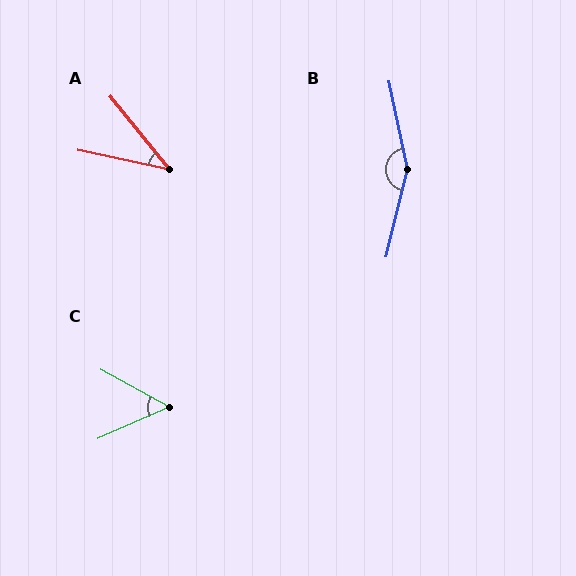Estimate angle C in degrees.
Approximately 53 degrees.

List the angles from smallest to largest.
A (39°), C (53°), B (155°).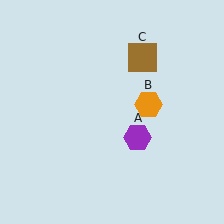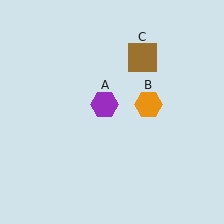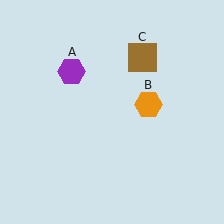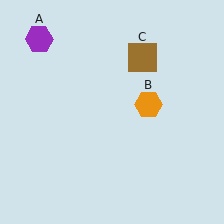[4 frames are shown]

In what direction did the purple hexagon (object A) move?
The purple hexagon (object A) moved up and to the left.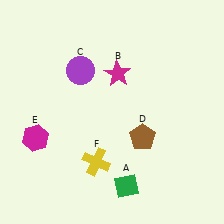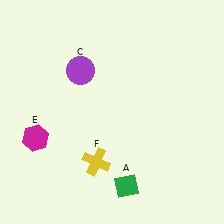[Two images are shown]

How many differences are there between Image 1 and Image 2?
There are 2 differences between the two images.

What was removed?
The magenta star (B), the brown pentagon (D) were removed in Image 2.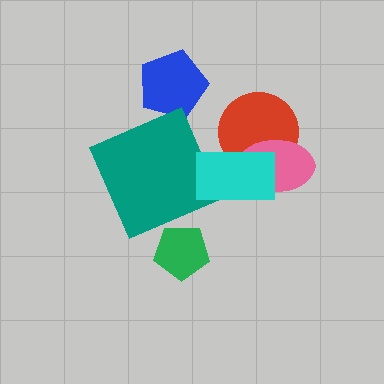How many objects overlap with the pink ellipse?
2 objects overlap with the pink ellipse.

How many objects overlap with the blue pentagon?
0 objects overlap with the blue pentagon.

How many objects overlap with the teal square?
0 objects overlap with the teal square.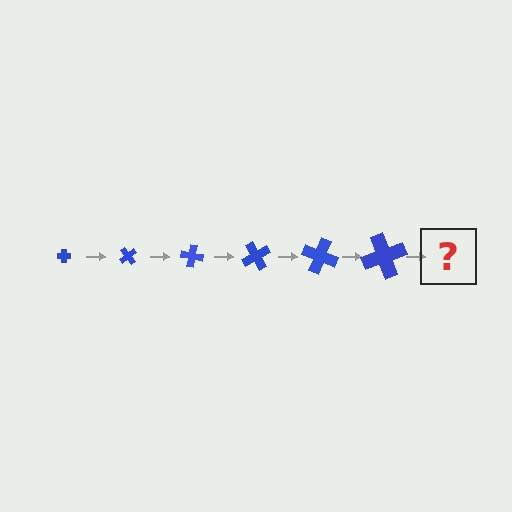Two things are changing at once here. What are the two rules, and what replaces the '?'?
The two rules are that the cross grows larger each step and it rotates 50 degrees each step. The '?' should be a cross, larger than the previous one and rotated 300 degrees from the start.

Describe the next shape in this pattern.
It should be a cross, larger than the previous one and rotated 300 degrees from the start.